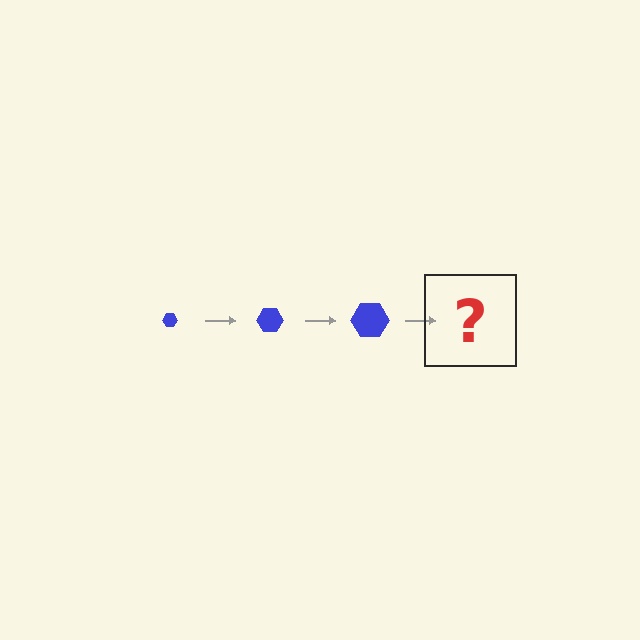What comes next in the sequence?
The next element should be a blue hexagon, larger than the previous one.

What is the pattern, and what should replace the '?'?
The pattern is that the hexagon gets progressively larger each step. The '?' should be a blue hexagon, larger than the previous one.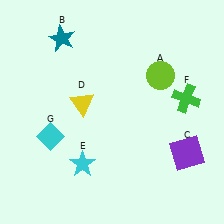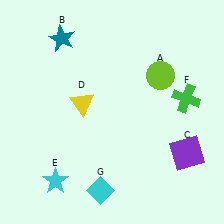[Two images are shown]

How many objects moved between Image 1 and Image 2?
2 objects moved between the two images.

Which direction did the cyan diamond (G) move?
The cyan diamond (G) moved down.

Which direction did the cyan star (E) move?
The cyan star (E) moved left.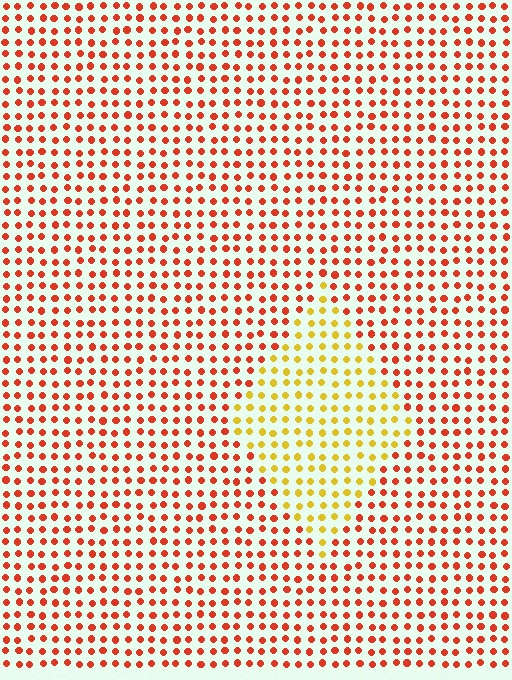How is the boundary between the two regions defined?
The boundary is defined purely by a slight shift in hue (about 45 degrees). Spacing, size, and orientation are identical on both sides.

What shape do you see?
I see a diamond.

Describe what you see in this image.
The image is filled with small red elements in a uniform arrangement. A diamond-shaped region is visible where the elements are tinted to a slightly different hue, forming a subtle color boundary.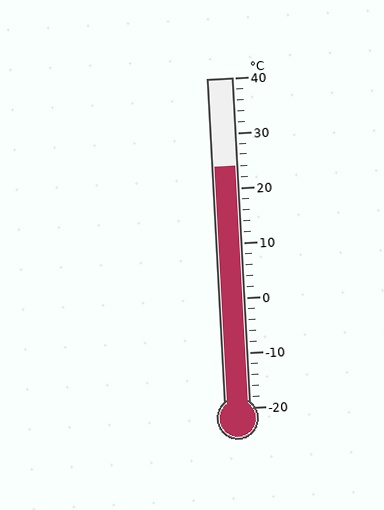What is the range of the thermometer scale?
The thermometer scale ranges from -20°C to 40°C.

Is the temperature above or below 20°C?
The temperature is above 20°C.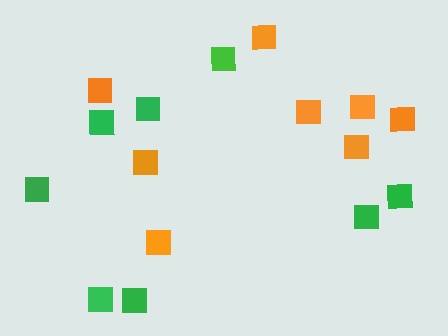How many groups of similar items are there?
There are 2 groups: one group of orange squares (8) and one group of green squares (8).